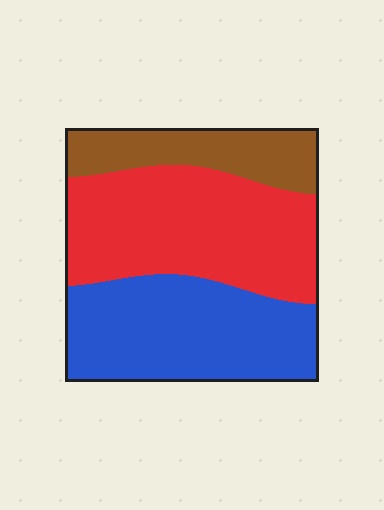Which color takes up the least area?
Brown, at roughly 20%.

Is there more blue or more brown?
Blue.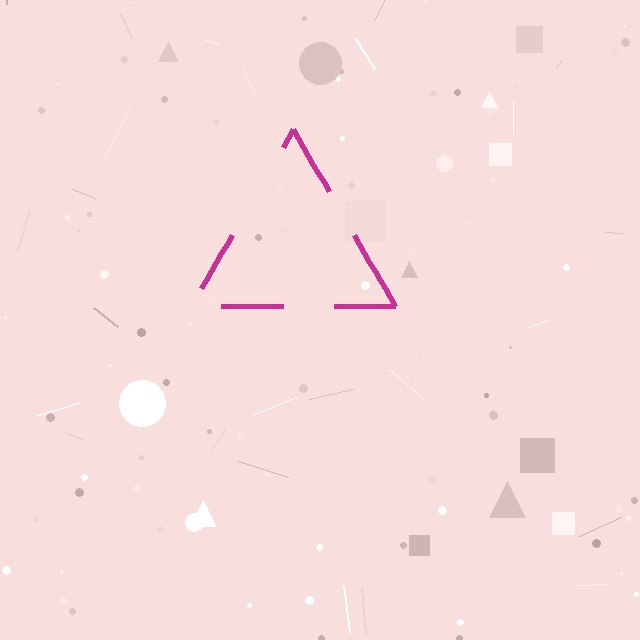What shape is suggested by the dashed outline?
The dashed outline suggests a triangle.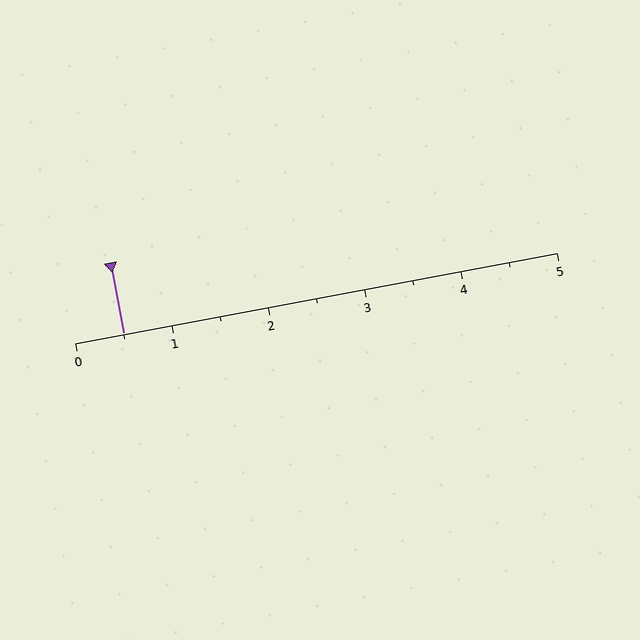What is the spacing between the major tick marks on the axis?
The major ticks are spaced 1 apart.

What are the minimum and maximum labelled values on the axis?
The axis runs from 0 to 5.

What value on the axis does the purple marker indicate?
The marker indicates approximately 0.5.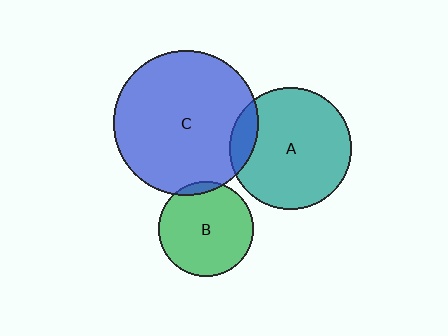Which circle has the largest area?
Circle C (blue).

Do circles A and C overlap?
Yes.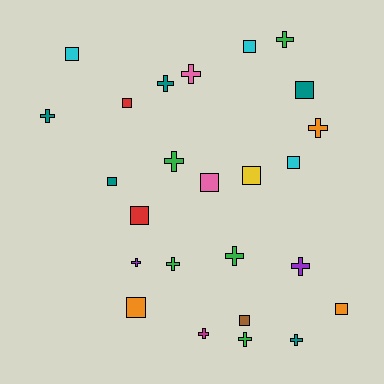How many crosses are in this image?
There are 13 crosses.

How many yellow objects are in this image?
There is 1 yellow object.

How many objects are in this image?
There are 25 objects.